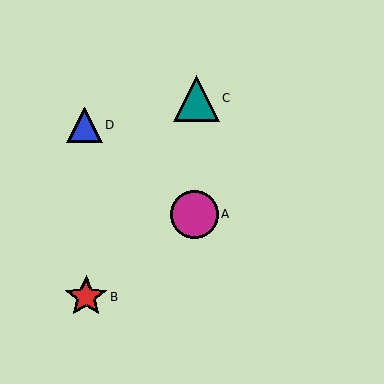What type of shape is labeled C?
Shape C is a teal triangle.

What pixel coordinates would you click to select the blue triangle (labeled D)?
Click at (84, 125) to select the blue triangle D.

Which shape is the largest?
The magenta circle (labeled A) is the largest.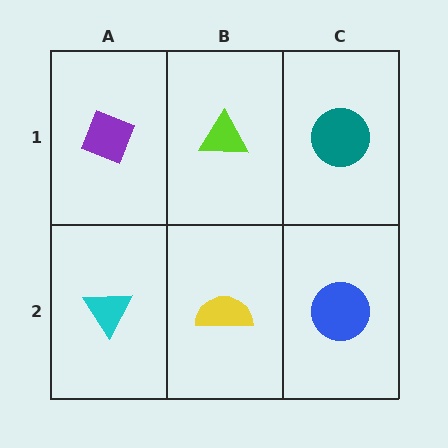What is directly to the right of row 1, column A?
A lime triangle.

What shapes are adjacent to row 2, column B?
A lime triangle (row 1, column B), a cyan triangle (row 2, column A), a blue circle (row 2, column C).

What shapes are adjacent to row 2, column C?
A teal circle (row 1, column C), a yellow semicircle (row 2, column B).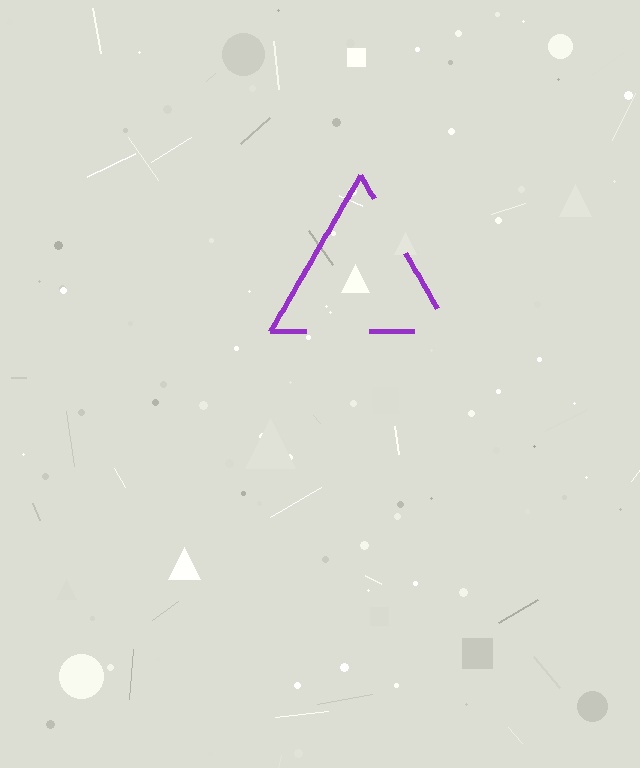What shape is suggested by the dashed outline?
The dashed outline suggests a triangle.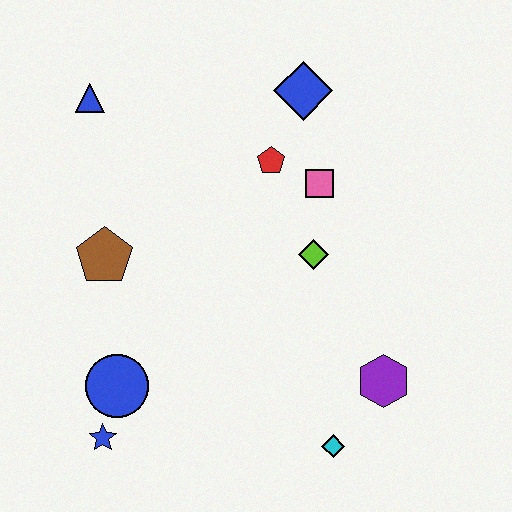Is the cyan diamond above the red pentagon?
No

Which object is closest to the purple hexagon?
The cyan diamond is closest to the purple hexagon.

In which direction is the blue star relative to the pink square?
The blue star is below the pink square.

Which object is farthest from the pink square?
The blue star is farthest from the pink square.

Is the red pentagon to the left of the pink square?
Yes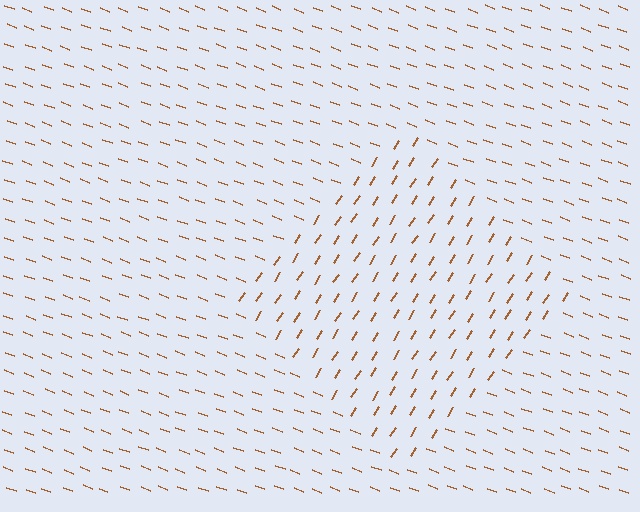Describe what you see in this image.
The image is filled with small brown line segments. A diamond region in the image has lines oriented differently from the surrounding lines, creating a visible texture boundary.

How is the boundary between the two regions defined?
The boundary is defined purely by a change in line orientation (approximately 78 degrees difference). All lines are the same color and thickness.